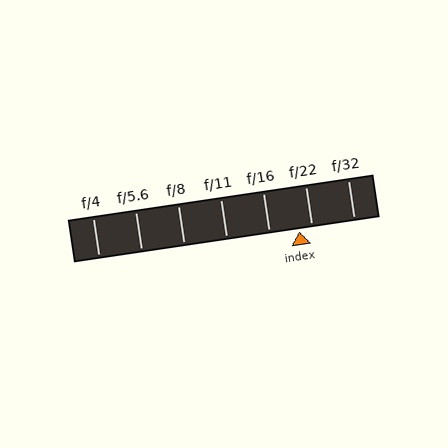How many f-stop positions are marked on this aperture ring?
There are 7 f-stop positions marked.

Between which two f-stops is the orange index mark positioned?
The index mark is between f/16 and f/22.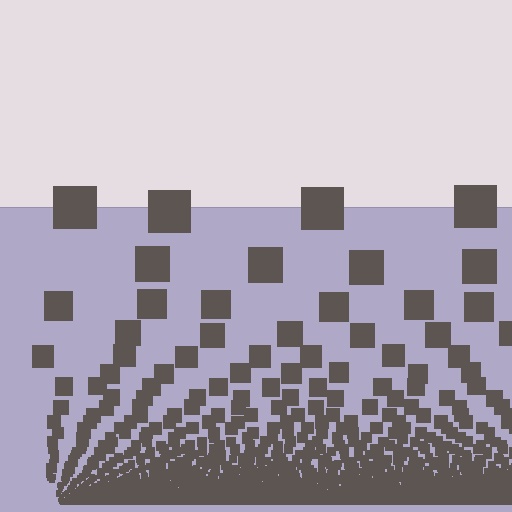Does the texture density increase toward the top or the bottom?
Density increases toward the bottom.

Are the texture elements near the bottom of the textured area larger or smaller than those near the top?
Smaller. The gradient is inverted — elements near the bottom are smaller and denser.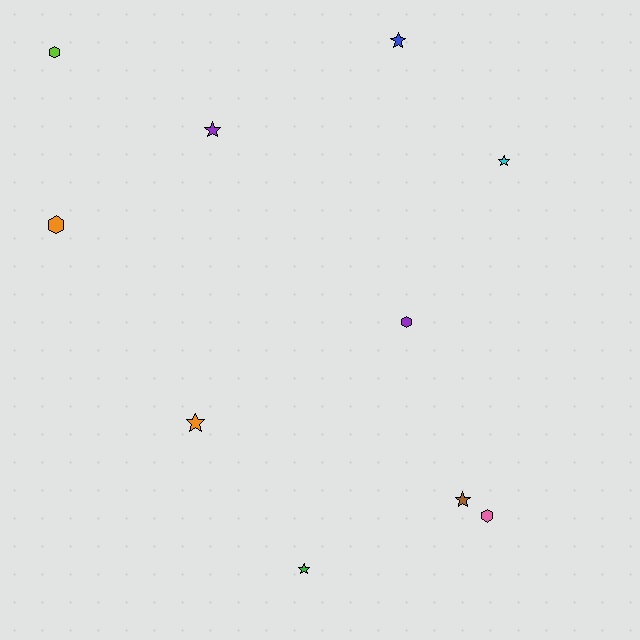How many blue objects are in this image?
There is 1 blue object.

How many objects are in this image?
There are 10 objects.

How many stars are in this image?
There are 6 stars.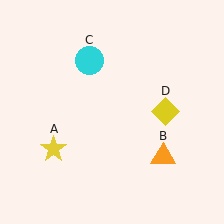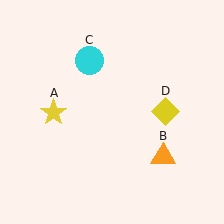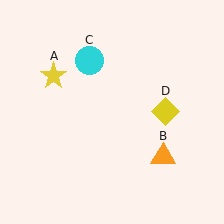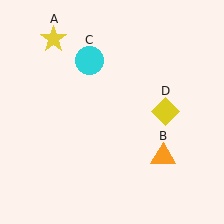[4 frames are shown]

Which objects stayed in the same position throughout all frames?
Orange triangle (object B) and cyan circle (object C) and yellow diamond (object D) remained stationary.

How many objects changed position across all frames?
1 object changed position: yellow star (object A).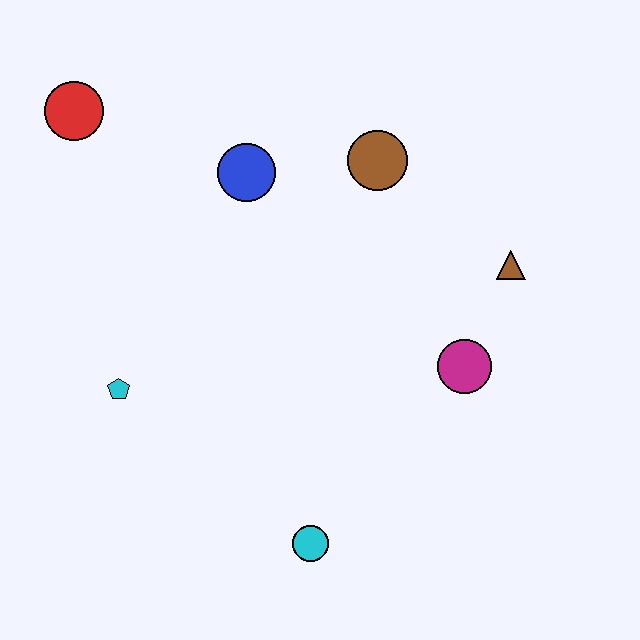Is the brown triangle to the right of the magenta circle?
Yes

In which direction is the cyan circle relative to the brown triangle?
The cyan circle is below the brown triangle.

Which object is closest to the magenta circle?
The brown triangle is closest to the magenta circle.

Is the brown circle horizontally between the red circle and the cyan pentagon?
No